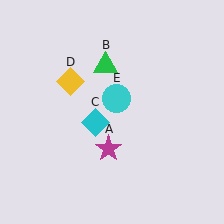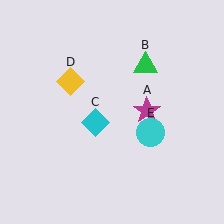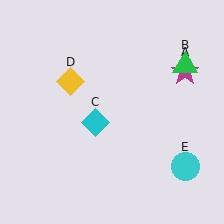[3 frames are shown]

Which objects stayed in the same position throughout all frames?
Cyan diamond (object C) and yellow diamond (object D) remained stationary.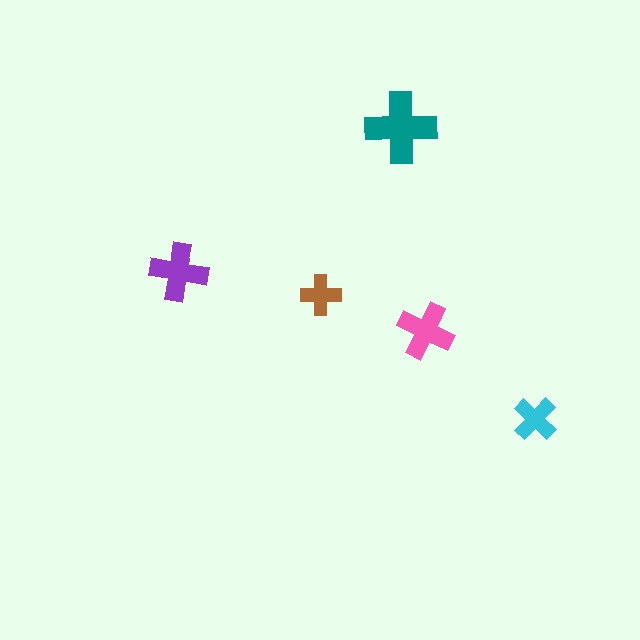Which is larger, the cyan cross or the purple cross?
The purple one.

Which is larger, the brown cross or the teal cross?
The teal one.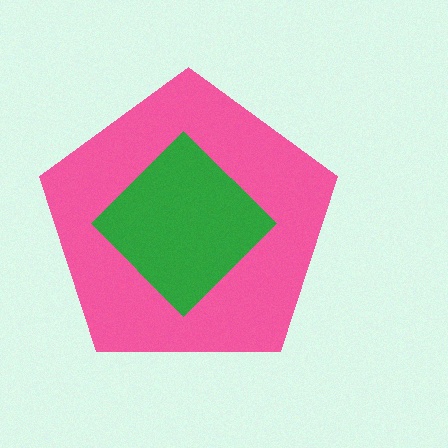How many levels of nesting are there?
2.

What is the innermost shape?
The green diamond.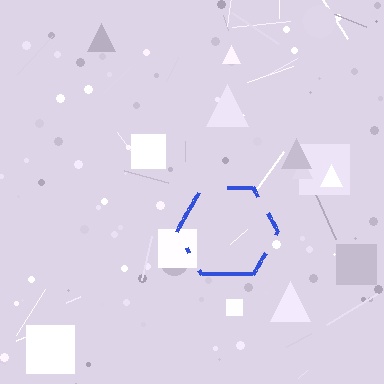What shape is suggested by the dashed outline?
The dashed outline suggests a hexagon.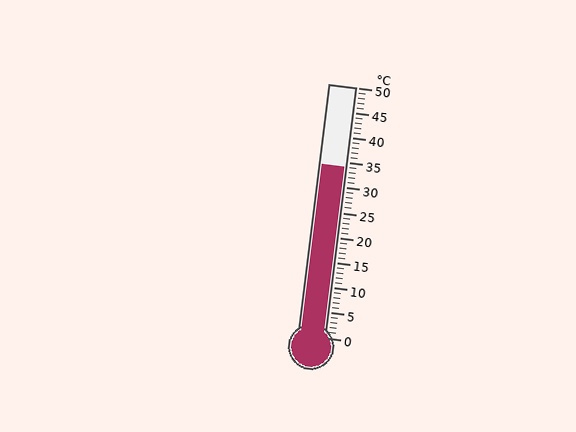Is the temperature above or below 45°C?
The temperature is below 45°C.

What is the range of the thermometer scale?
The thermometer scale ranges from 0°C to 50°C.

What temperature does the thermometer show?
The thermometer shows approximately 34°C.